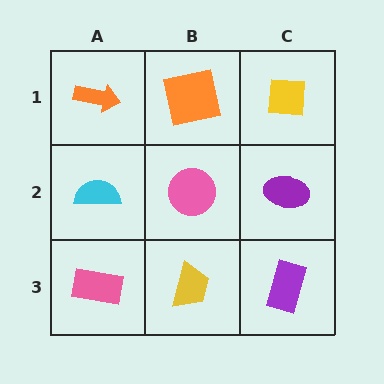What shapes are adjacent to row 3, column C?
A purple ellipse (row 2, column C), a yellow trapezoid (row 3, column B).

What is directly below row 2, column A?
A pink rectangle.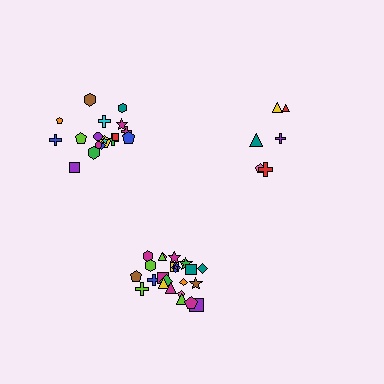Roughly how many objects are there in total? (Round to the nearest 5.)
Roughly 50 objects in total.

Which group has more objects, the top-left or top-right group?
The top-left group.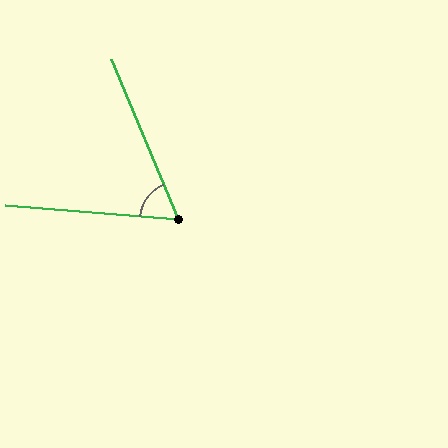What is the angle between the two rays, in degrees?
Approximately 63 degrees.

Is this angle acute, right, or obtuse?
It is acute.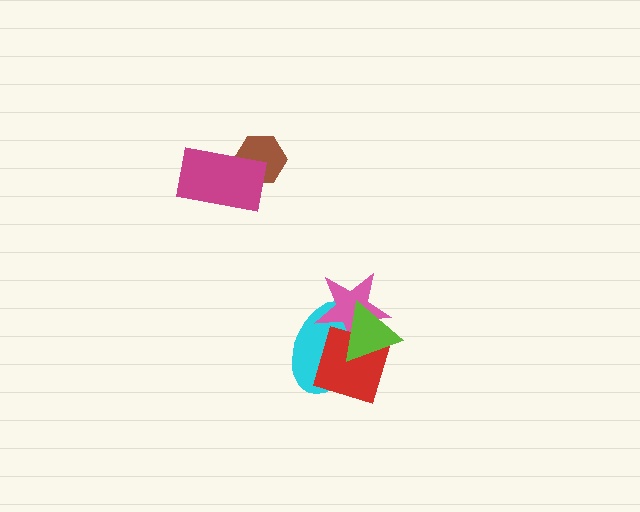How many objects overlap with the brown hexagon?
1 object overlaps with the brown hexagon.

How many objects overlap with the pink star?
3 objects overlap with the pink star.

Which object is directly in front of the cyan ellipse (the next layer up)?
The pink star is directly in front of the cyan ellipse.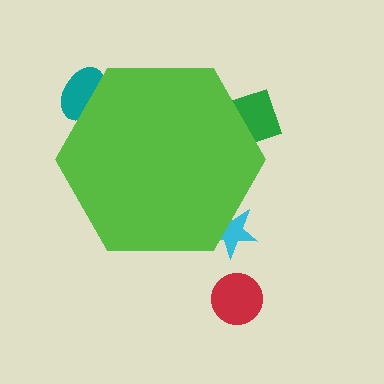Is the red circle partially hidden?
No, the red circle is fully visible.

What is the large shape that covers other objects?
A lime hexagon.